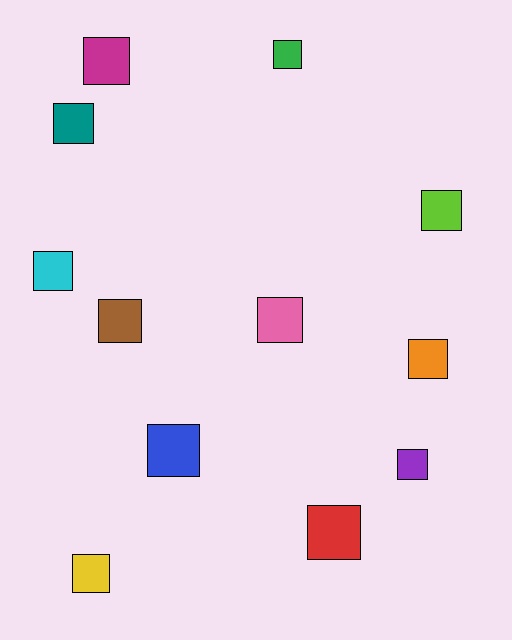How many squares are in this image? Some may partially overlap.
There are 12 squares.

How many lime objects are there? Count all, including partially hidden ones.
There is 1 lime object.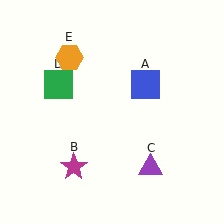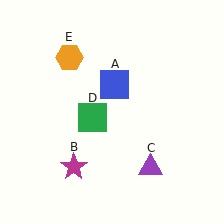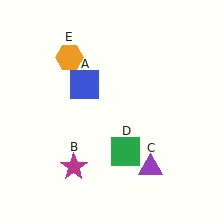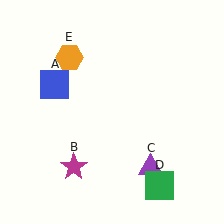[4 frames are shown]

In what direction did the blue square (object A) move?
The blue square (object A) moved left.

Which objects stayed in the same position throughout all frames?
Magenta star (object B) and purple triangle (object C) and orange hexagon (object E) remained stationary.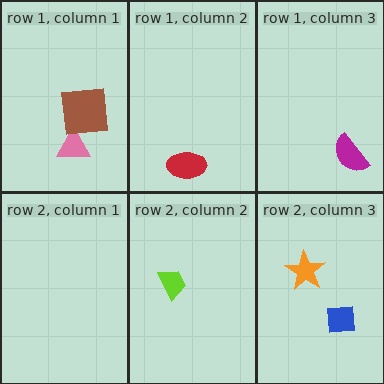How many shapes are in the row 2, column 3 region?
2.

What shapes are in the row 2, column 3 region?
The orange star, the blue square.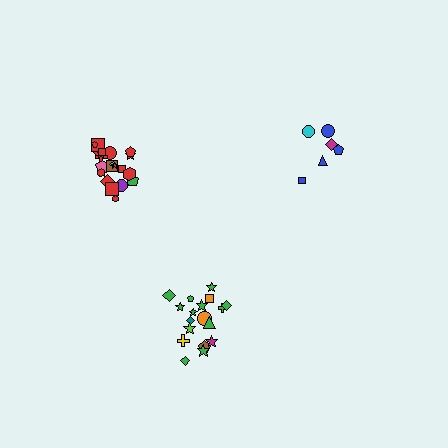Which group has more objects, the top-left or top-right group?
The top-left group.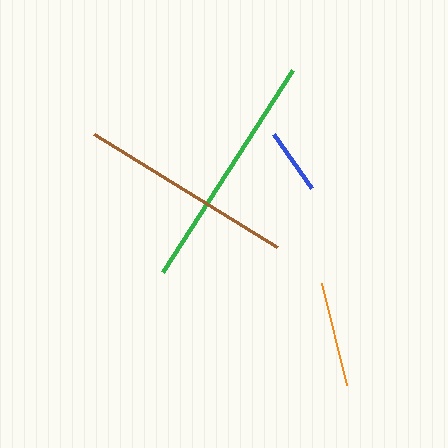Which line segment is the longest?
The green line is the longest at approximately 240 pixels.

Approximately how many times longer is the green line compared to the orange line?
The green line is approximately 2.3 times the length of the orange line.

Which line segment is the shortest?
The blue line is the shortest at approximately 66 pixels.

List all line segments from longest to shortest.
From longest to shortest: green, brown, orange, blue.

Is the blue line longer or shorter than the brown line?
The brown line is longer than the blue line.